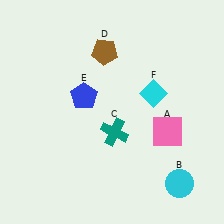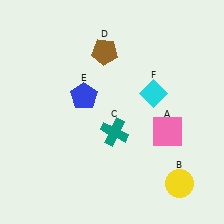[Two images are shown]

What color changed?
The circle (B) changed from cyan in Image 1 to yellow in Image 2.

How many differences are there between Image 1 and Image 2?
There is 1 difference between the two images.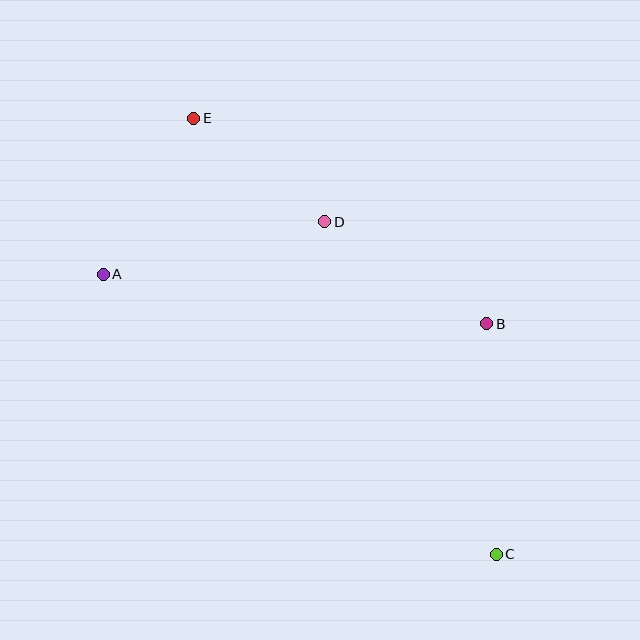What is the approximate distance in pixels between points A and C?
The distance between A and C is approximately 483 pixels.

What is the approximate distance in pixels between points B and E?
The distance between B and E is approximately 358 pixels.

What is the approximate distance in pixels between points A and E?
The distance between A and E is approximately 180 pixels.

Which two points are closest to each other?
Points D and E are closest to each other.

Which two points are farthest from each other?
Points C and E are farthest from each other.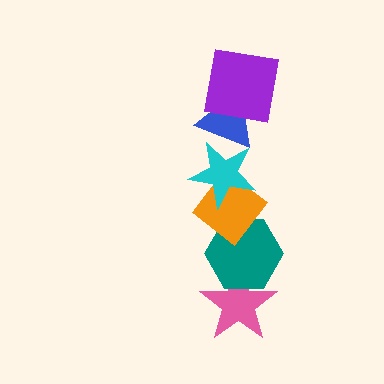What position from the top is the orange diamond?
The orange diamond is 4th from the top.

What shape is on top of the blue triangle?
The purple square is on top of the blue triangle.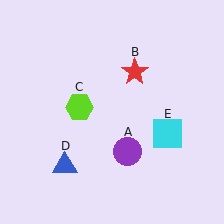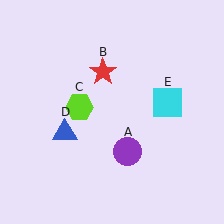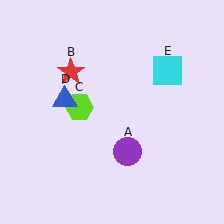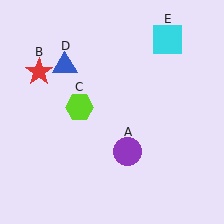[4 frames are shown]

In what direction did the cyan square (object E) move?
The cyan square (object E) moved up.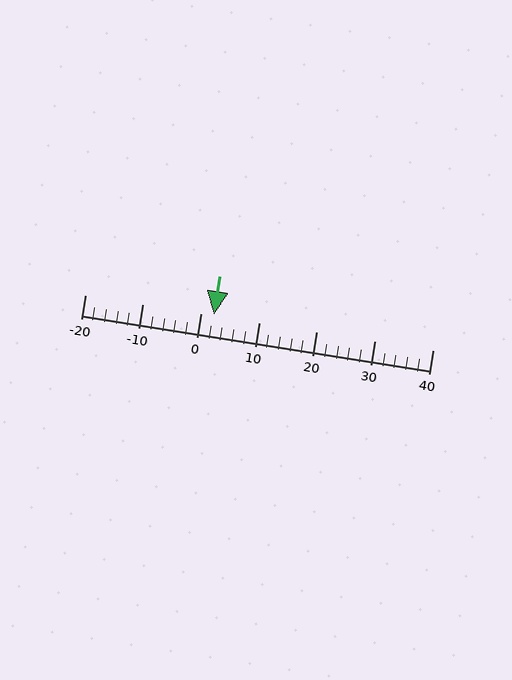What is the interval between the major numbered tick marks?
The major tick marks are spaced 10 units apart.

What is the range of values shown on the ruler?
The ruler shows values from -20 to 40.